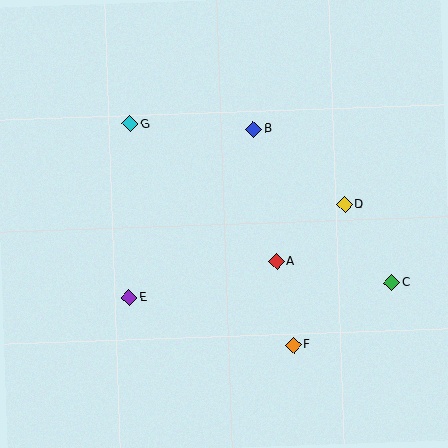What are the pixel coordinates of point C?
Point C is at (392, 283).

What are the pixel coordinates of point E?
Point E is at (129, 298).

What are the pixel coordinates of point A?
Point A is at (277, 261).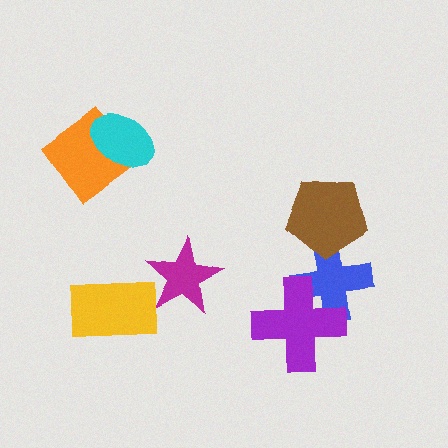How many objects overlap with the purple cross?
1 object overlaps with the purple cross.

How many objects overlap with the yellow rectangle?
0 objects overlap with the yellow rectangle.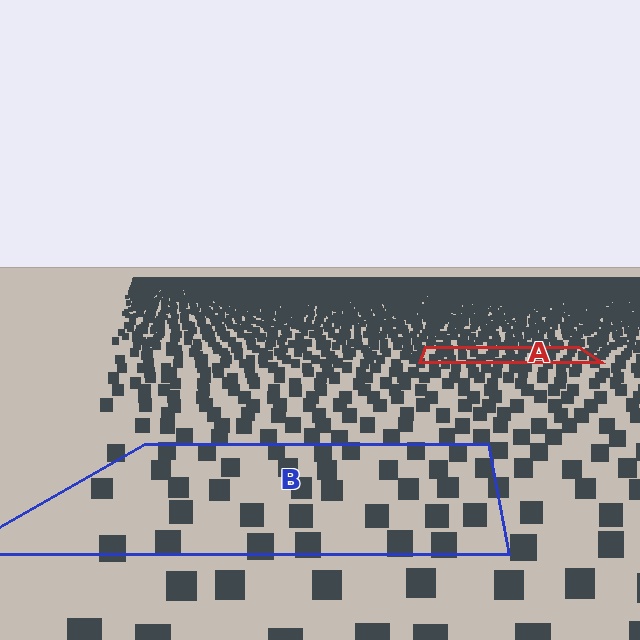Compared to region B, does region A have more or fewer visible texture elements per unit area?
Region A has more texture elements per unit area — they are packed more densely because it is farther away.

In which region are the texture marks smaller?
The texture marks are smaller in region A, because it is farther away.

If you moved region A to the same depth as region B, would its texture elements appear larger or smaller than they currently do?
They would appear larger. At a closer depth, the same texture elements are projected at a bigger on-screen size.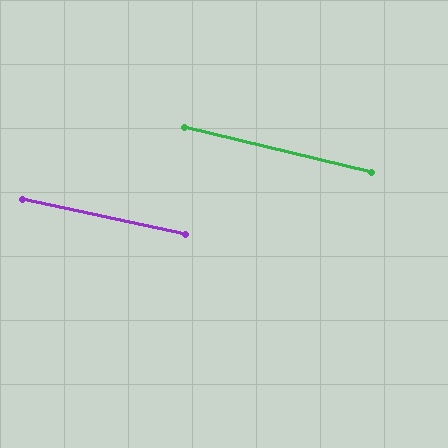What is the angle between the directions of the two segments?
Approximately 1 degree.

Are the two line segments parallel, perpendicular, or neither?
Parallel — their directions differ by only 1.3°.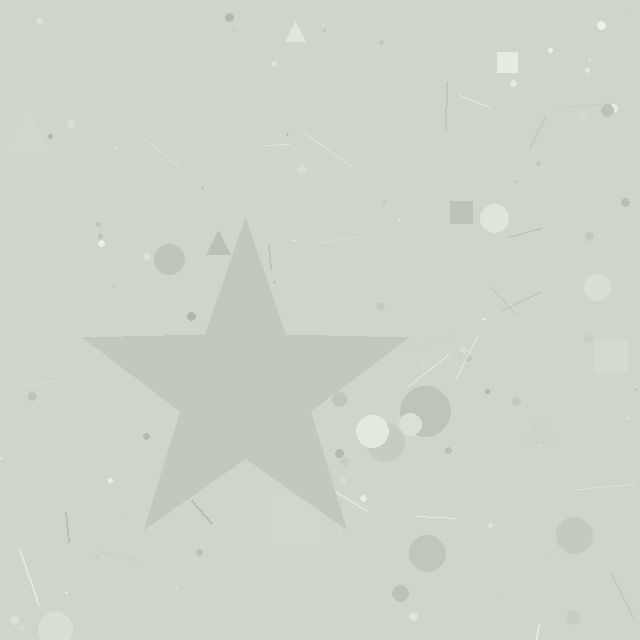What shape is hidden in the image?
A star is hidden in the image.